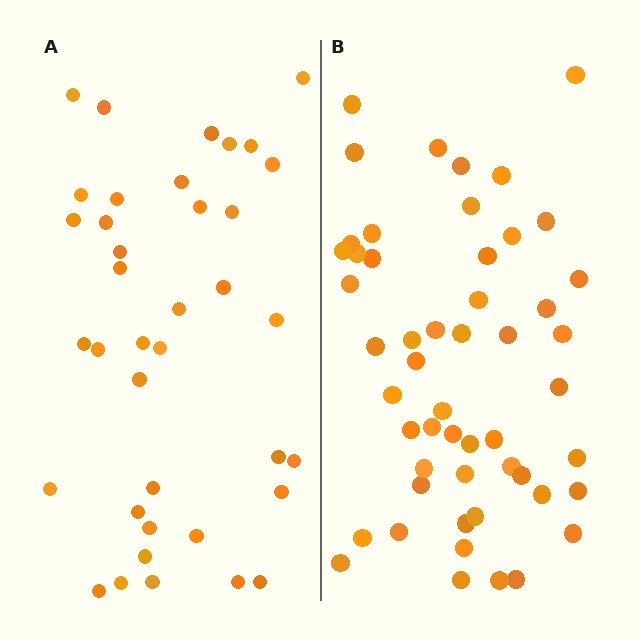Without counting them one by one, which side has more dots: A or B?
Region B (the right region) has more dots.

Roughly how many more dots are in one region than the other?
Region B has approximately 15 more dots than region A.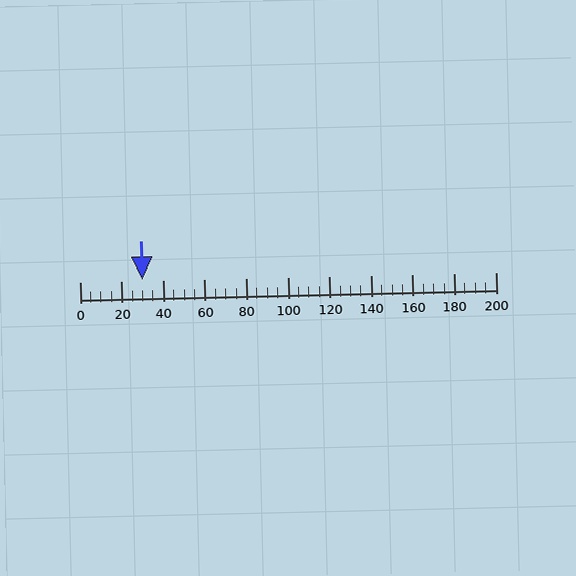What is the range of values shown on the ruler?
The ruler shows values from 0 to 200.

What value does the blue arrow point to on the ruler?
The blue arrow points to approximately 30.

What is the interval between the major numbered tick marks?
The major tick marks are spaced 20 units apart.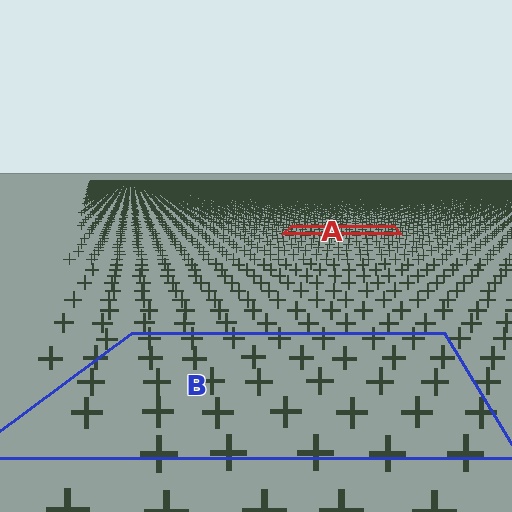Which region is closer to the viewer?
Region B is closer. The texture elements there are larger and more spread out.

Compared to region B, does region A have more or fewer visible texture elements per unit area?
Region A has more texture elements per unit area — they are packed more densely because it is farther away.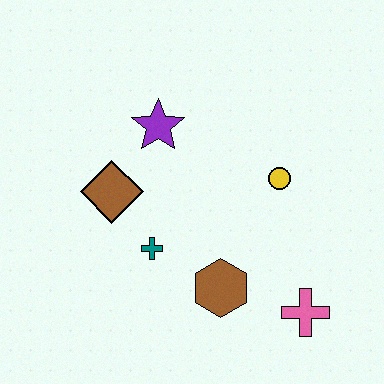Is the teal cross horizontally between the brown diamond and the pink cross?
Yes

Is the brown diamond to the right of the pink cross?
No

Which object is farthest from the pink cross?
The purple star is farthest from the pink cross.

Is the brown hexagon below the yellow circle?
Yes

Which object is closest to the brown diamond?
The teal cross is closest to the brown diamond.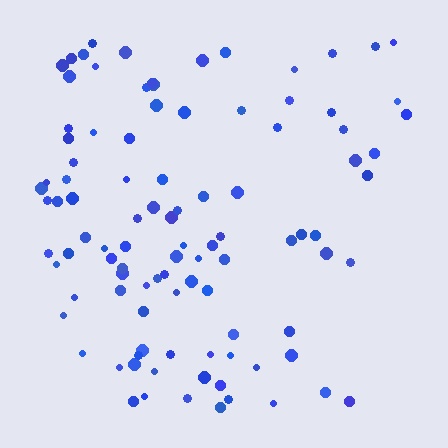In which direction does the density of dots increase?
From right to left, with the left side densest.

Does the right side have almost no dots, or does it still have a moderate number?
Still a moderate number, just noticeably fewer than the left.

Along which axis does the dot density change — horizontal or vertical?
Horizontal.